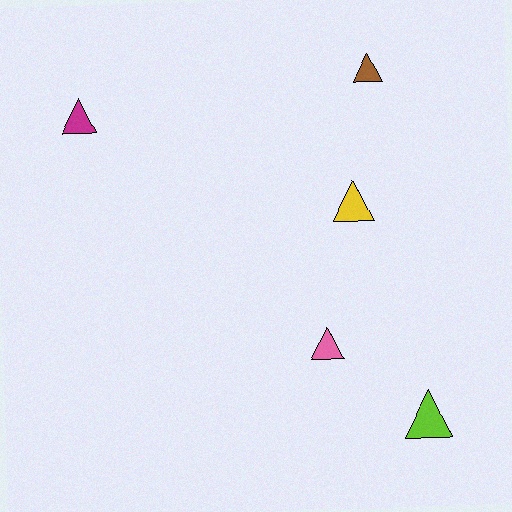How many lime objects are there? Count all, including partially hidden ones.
There is 1 lime object.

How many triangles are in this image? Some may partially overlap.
There are 5 triangles.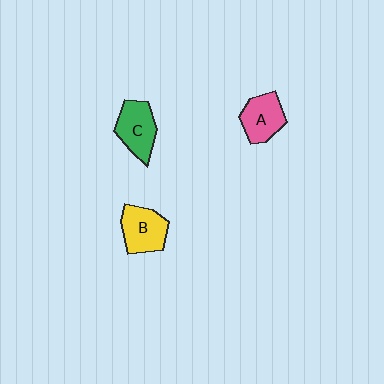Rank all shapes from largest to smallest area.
From largest to smallest: C (green), B (yellow), A (pink).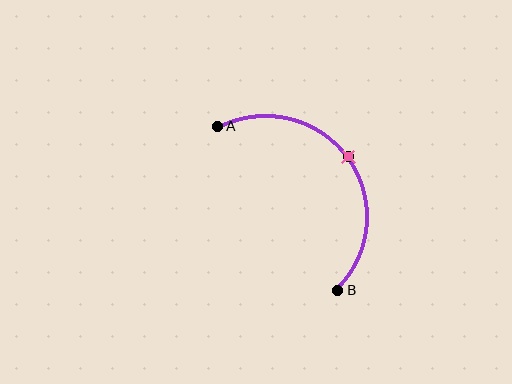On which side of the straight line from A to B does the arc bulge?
The arc bulges above and to the right of the straight line connecting A and B.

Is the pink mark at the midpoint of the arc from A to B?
Yes. The pink mark lies on the arc at equal arc-length from both A and B — it is the arc midpoint.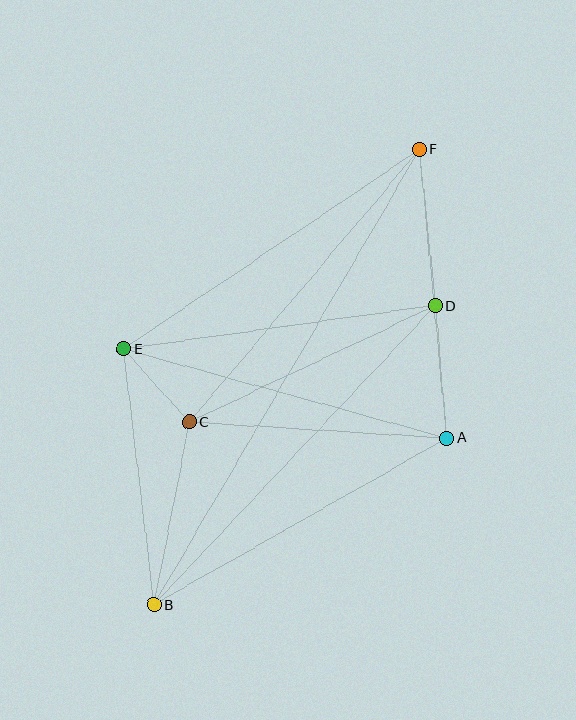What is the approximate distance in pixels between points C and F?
The distance between C and F is approximately 357 pixels.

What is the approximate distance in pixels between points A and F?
The distance between A and F is approximately 290 pixels.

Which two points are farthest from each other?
Points B and F are farthest from each other.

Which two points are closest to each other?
Points C and E are closest to each other.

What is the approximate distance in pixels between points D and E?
The distance between D and E is approximately 315 pixels.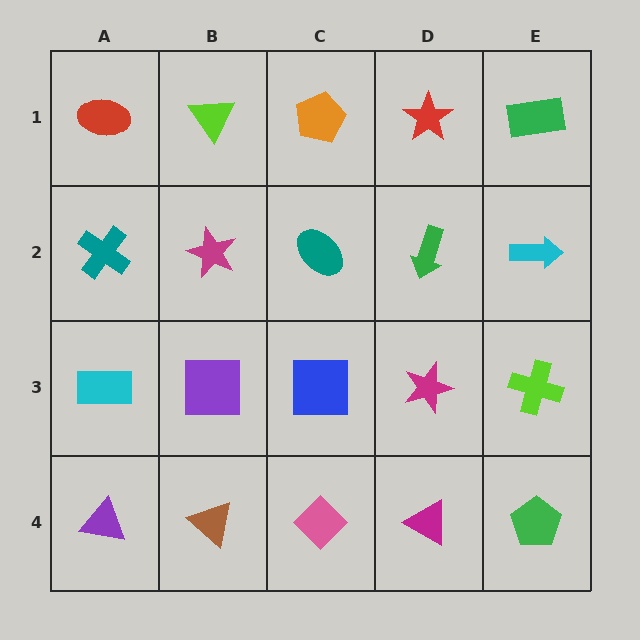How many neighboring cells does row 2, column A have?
3.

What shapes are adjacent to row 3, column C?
A teal ellipse (row 2, column C), a pink diamond (row 4, column C), a purple square (row 3, column B), a magenta star (row 3, column D).